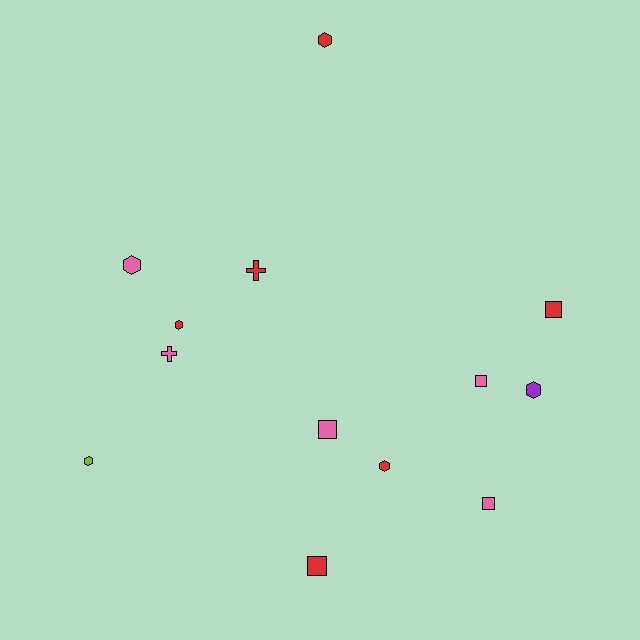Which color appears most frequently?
Red, with 6 objects.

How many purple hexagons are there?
There is 1 purple hexagon.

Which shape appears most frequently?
Hexagon, with 6 objects.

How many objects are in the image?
There are 13 objects.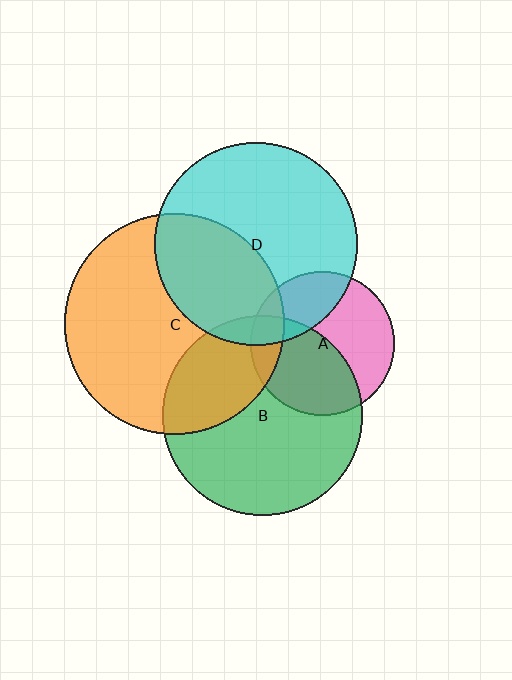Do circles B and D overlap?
Yes.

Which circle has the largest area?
Circle C (orange).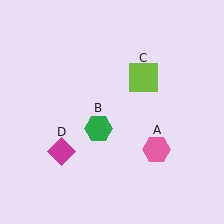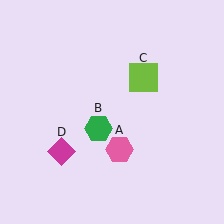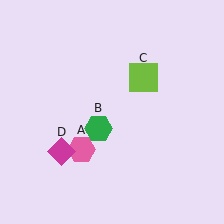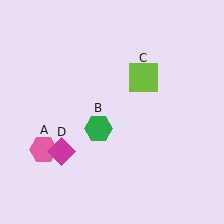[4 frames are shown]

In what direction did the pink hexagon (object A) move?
The pink hexagon (object A) moved left.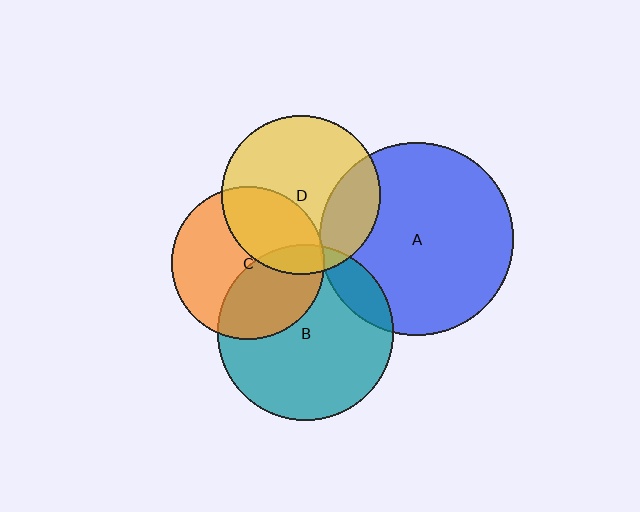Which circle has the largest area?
Circle A (blue).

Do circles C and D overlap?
Yes.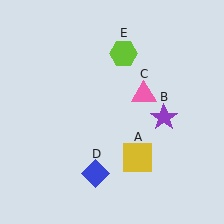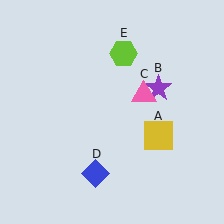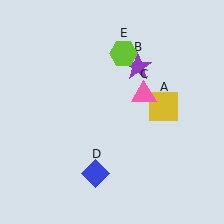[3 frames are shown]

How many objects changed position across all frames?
2 objects changed position: yellow square (object A), purple star (object B).